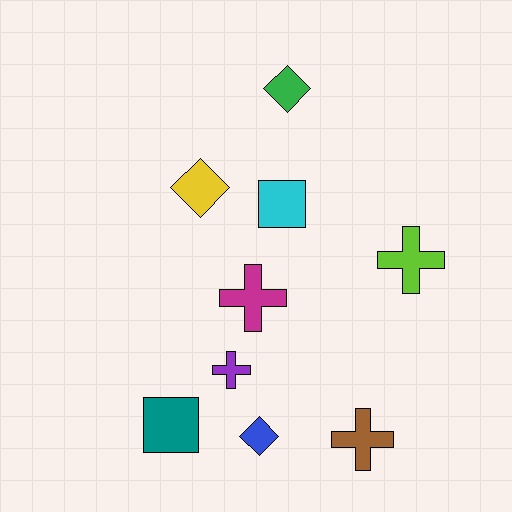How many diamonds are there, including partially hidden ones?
There are 3 diamonds.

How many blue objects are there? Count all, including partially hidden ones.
There is 1 blue object.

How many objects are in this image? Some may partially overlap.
There are 9 objects.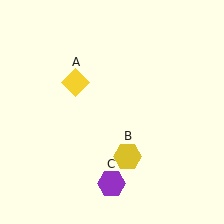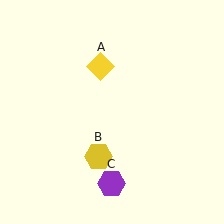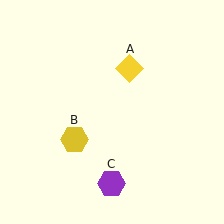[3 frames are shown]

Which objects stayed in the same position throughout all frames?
Purple hexagon (object C) remained stationary.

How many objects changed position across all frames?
2 objects changed position: yellow diamond (object A), yellow hexagon (object B).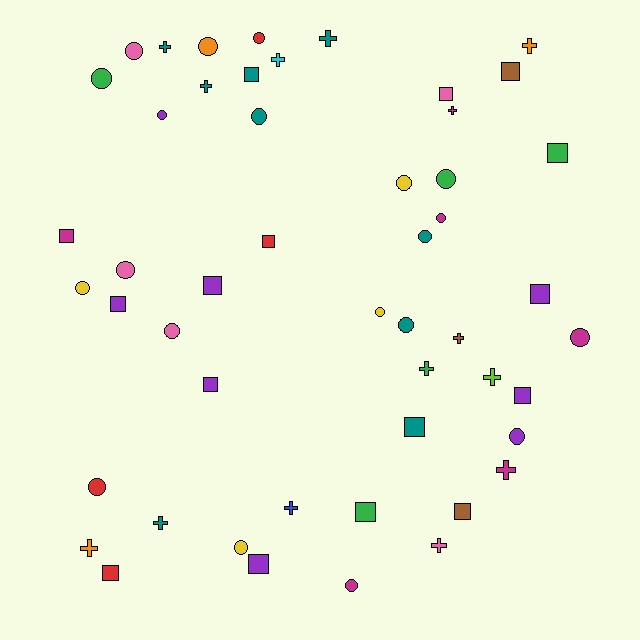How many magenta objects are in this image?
There are 6 magenta objects.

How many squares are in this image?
There are 16 squares.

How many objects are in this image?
There are 50 objects.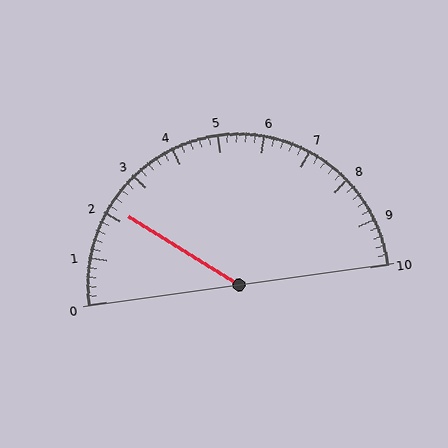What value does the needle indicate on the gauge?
The needle indicates approximately 2.2.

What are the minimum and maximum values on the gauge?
The gauge ranges from 0 to 10.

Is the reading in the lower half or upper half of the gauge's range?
The reading is in the lower half of the range (0 to 10).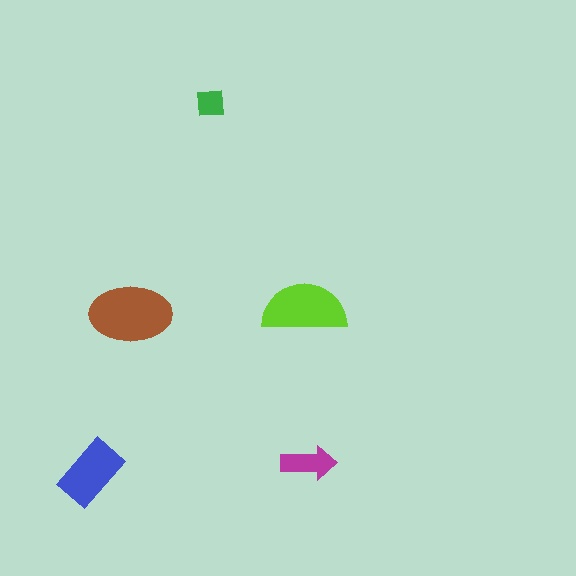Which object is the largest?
The brown ellipse.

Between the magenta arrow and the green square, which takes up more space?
The magenta arrow.